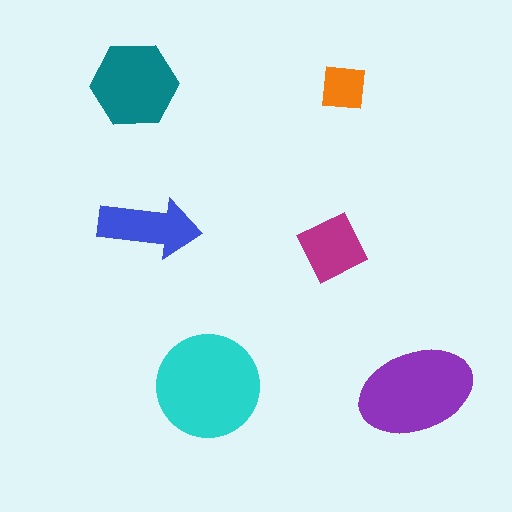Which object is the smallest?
The orange square.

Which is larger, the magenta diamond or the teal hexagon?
The teal hexagon.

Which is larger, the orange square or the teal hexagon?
The teal hexagon.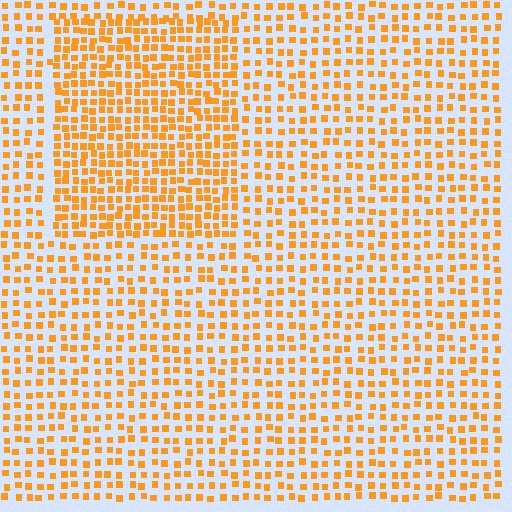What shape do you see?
I see a rectangle.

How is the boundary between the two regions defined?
The boundary is defined by a change in element density (approximately 1.7x ratio). All elements are the same color, size, and shape.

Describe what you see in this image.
The image contains small orange elements arranged at two different densities. A rectangle-shaped region is visible where the elements are more densely packed than the surrounding area.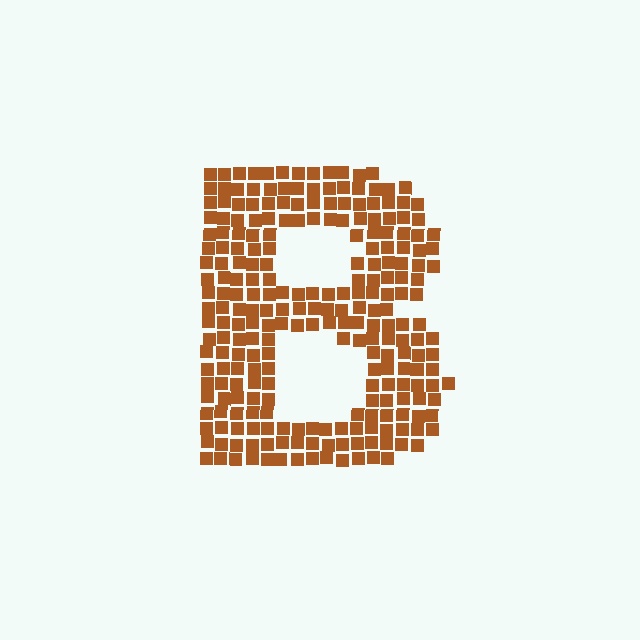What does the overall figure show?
The overall figure shows the letter B.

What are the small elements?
The small elements are squares.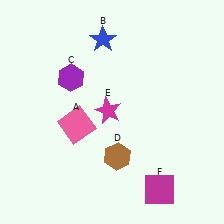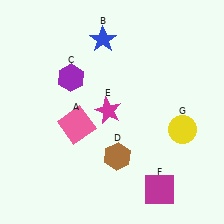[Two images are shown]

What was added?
A yellow circle (G) was added in Image 2.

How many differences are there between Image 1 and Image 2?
There is 1 difference between the two images.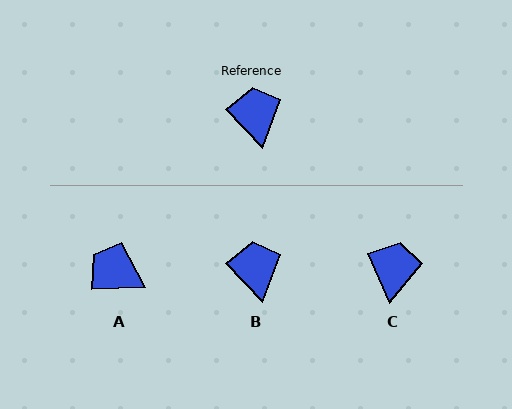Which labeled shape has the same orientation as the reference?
B.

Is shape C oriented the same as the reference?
No, it is off by about 20 degrees.